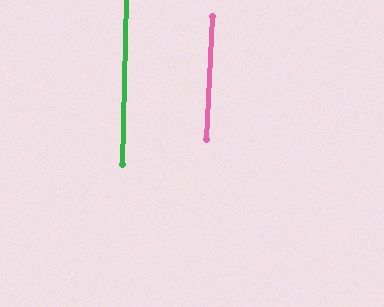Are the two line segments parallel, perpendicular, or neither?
Parallel — their directions differ by only 1.4°.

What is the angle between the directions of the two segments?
Approximately 1 degree.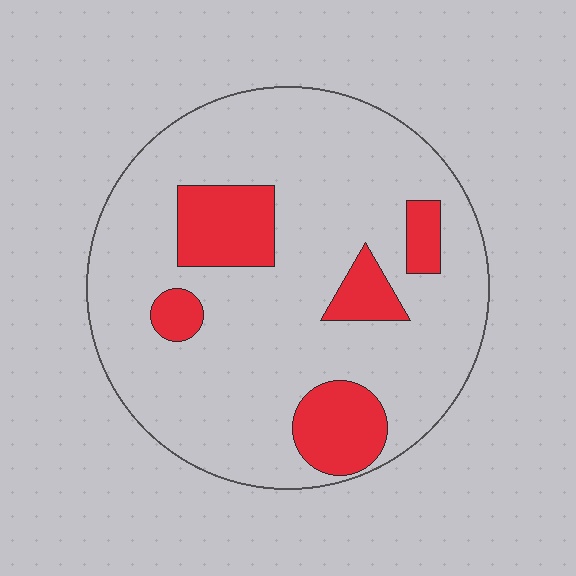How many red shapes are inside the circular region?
5.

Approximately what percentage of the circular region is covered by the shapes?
Approximately 20%.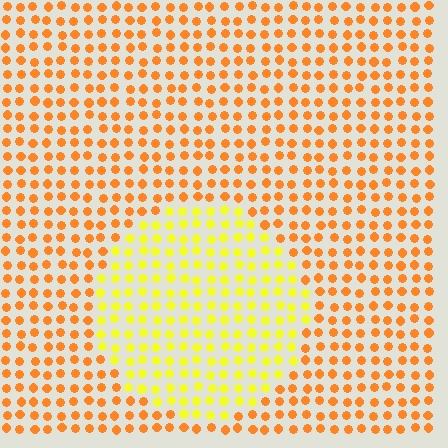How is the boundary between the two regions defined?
The boundary is defined purely by a slight shift in hue (about 37 degrees). Spacing, size, and orientation are identical on both sides.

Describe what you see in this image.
The image is filled with small orange elements in a uniform arrangement. A circle-shaped region is visible where the elements are tinted to a slightly different hue, forming a subtle color boundary.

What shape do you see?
I see a circle.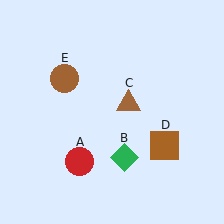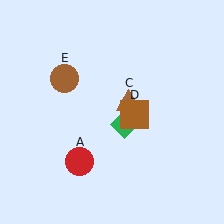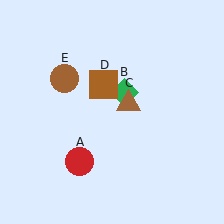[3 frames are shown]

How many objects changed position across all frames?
2 objects changed position: green diamond (object B), brown square (object D).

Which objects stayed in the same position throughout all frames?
Red circle (object A) and brown triangle (object C) and brown circle (object E) remained stationary.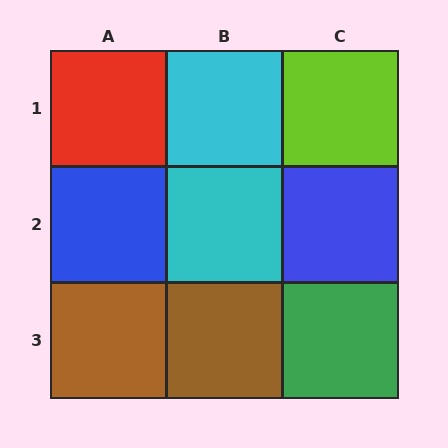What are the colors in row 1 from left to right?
Red, cyan, lime.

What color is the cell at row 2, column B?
Cyan.